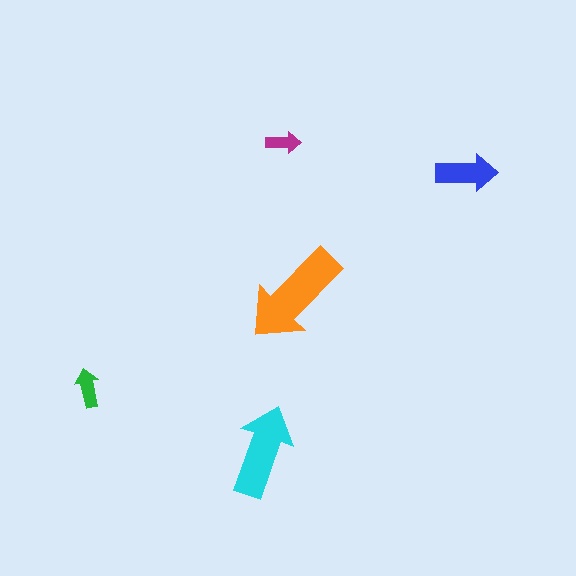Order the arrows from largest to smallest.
the orange one, the cyan one, the blue one, the green one, the magenta one.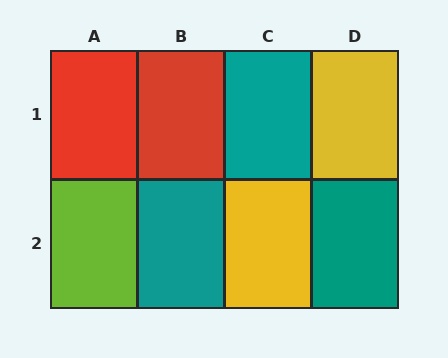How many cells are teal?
3 cells are teal.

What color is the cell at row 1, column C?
Teal.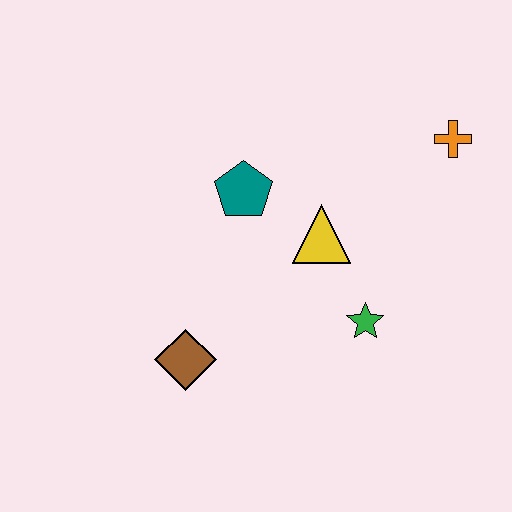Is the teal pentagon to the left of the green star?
Yes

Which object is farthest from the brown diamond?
The orange cross is farthest from the brown diamond.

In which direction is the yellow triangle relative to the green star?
The yellow triangle is above the green star.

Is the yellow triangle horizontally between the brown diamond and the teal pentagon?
No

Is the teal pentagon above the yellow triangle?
Yes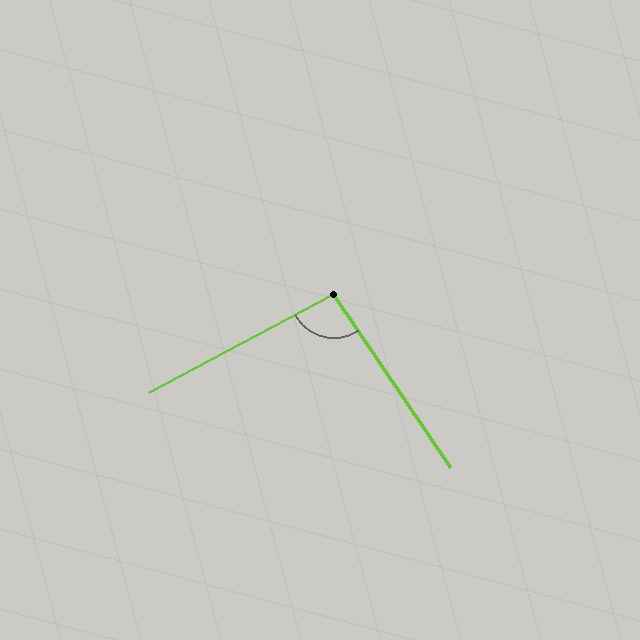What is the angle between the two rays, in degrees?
Approximately 96 degrees.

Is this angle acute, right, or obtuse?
It is obtuse.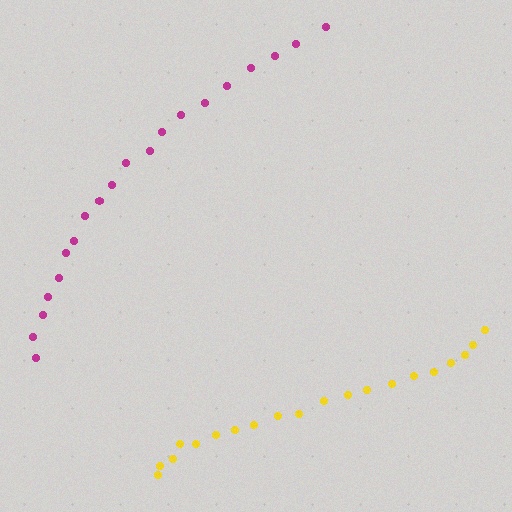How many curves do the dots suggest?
There are 2 distinct paths.